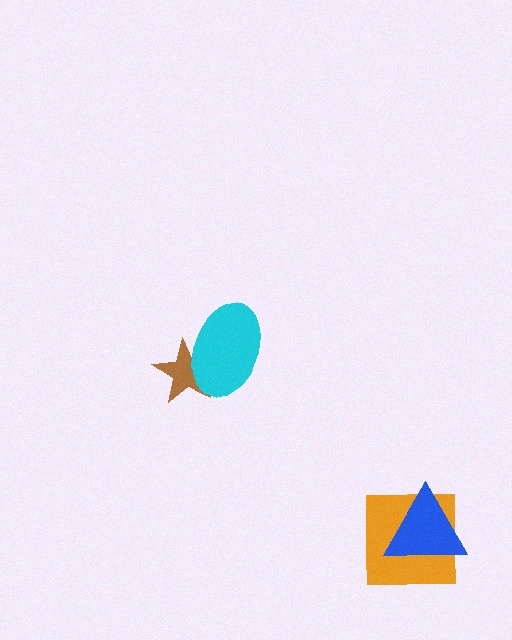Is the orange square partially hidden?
Yes, it is partially covered by another shape.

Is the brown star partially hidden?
Yes, it is partially covered by another shape.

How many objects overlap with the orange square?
1 object overlaps with the orange square.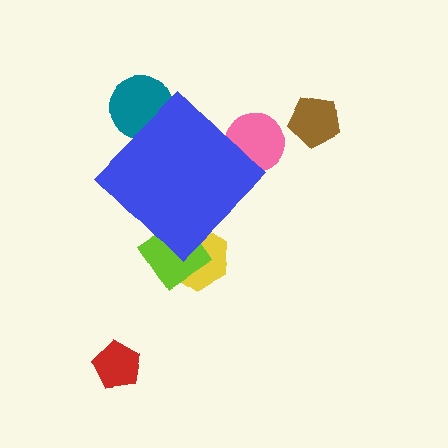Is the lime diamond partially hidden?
Yes, the lime diamond is partially hidden behind the blue diamond.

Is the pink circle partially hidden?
Yes, the pink circle is partially hidden behind the blue diamond.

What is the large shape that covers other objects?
A blue diamond.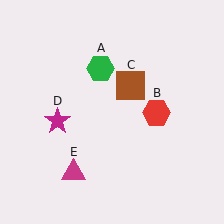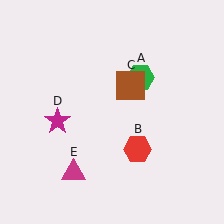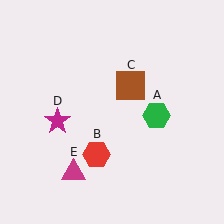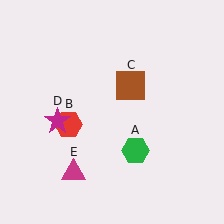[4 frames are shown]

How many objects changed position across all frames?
2 objects changed position: green hexagon (object A), red hexagon (object B).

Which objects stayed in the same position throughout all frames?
Brown square (object C) and magenta star (object D) and magenta triangle (object E) remained stationary.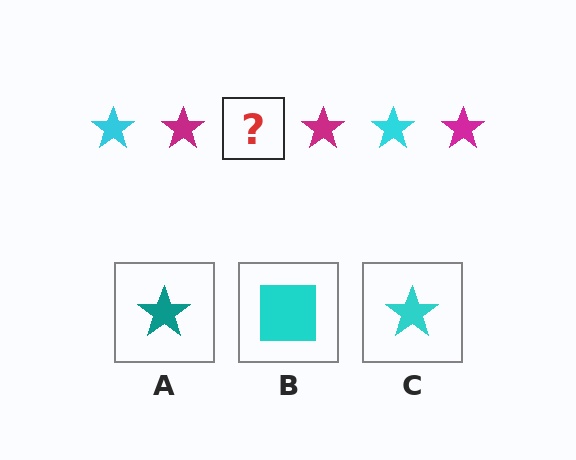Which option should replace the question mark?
Option C.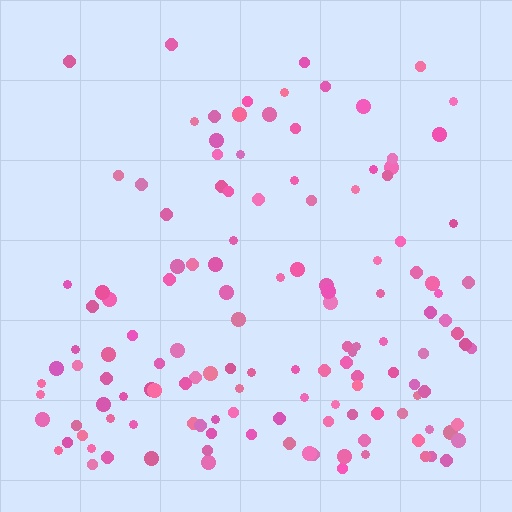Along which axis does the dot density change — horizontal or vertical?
Vertical.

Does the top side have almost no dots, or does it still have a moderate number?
Still a moderate number, just noticeably fewer than the bottom.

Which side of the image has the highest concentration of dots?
The bottom.